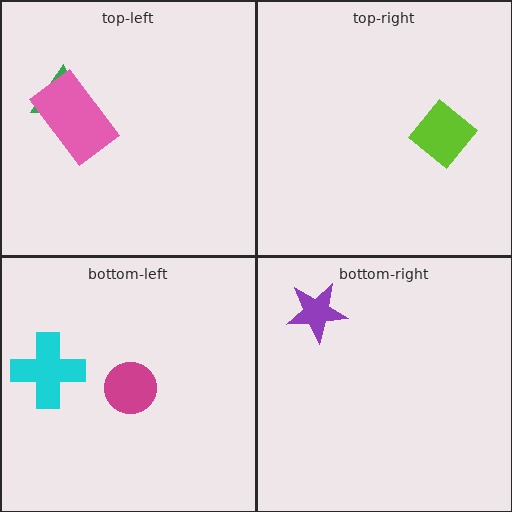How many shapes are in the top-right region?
1.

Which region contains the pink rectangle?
The top-left region.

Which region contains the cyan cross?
The bottom-left region.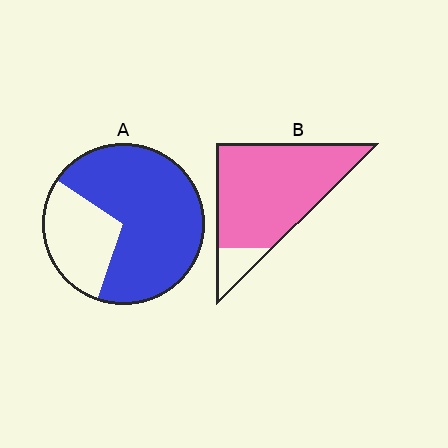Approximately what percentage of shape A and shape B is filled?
A is approximately 70% and B is approximately 90%.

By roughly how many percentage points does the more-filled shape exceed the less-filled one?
By roughly 15 percentage points (B over A).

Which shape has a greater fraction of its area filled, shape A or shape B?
Shape B.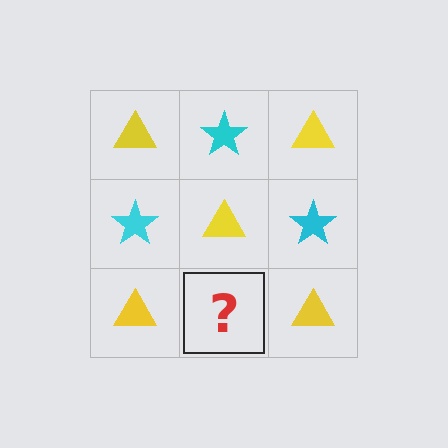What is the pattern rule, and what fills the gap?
The rule is that it alternates yellow triangle and cyan star in a checkerboard pattern. The gap should be filled with a cyan star.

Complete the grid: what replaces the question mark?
The question mark should be replaced with a cyan star.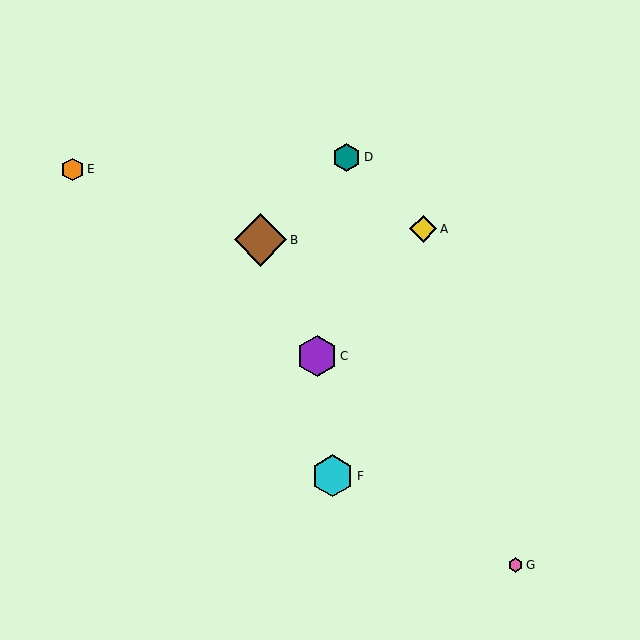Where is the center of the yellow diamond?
The center of the yellow diamond is at (423, 229).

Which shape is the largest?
The brown diamond (labeled B) is the largest.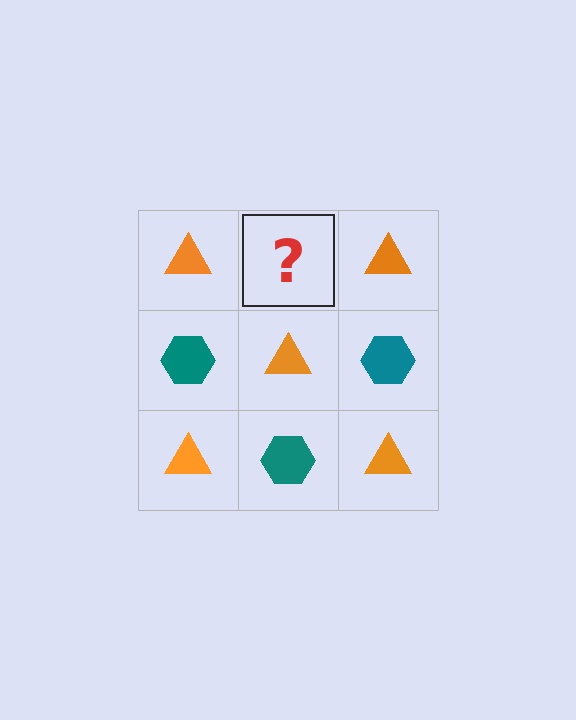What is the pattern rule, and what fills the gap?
The rule is that it alternates orange triangle and teal hexagon in a checkerboard pattern. The gap should be filled with a teal hexagon.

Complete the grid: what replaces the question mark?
The question mark should be replaced with a teal hexagon.